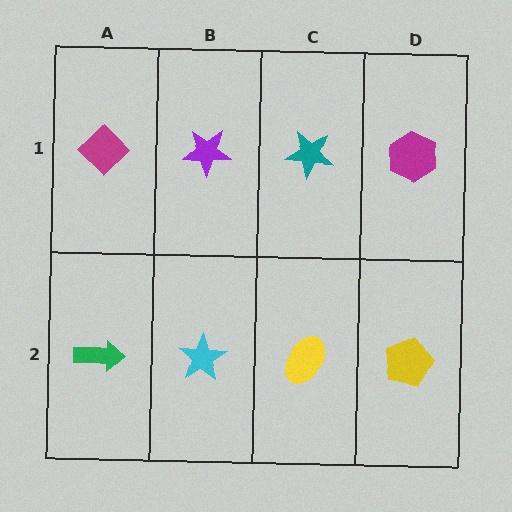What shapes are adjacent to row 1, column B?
A cyan star (row 2, column B), a magenta diamond (row 1, column A), a teal star (row 1, column C).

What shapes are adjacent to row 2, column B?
A purple star (row 1, column B), a green arrow (row 2, column A), a yellow ellipse (row 2, column C).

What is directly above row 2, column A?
A magenta diamond.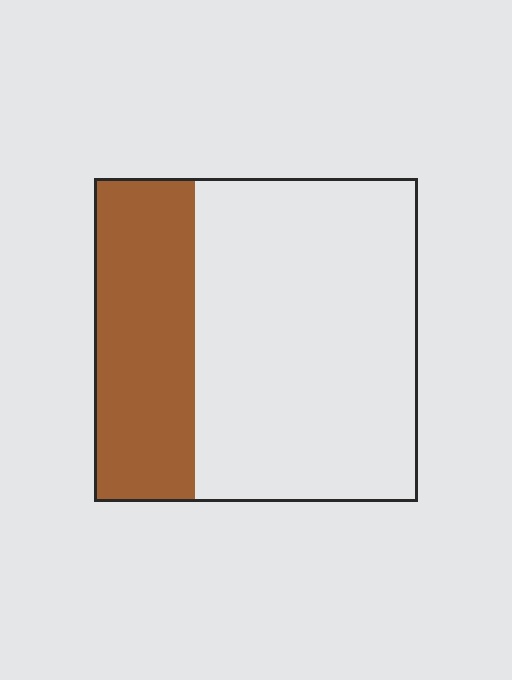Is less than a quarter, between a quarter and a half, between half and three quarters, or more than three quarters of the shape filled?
Between a quarter and a half.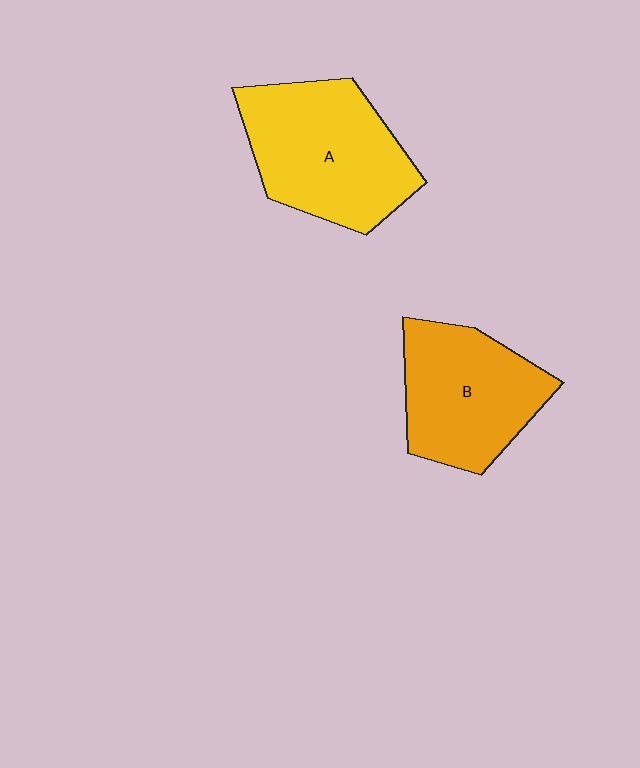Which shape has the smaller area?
Shape B (orange).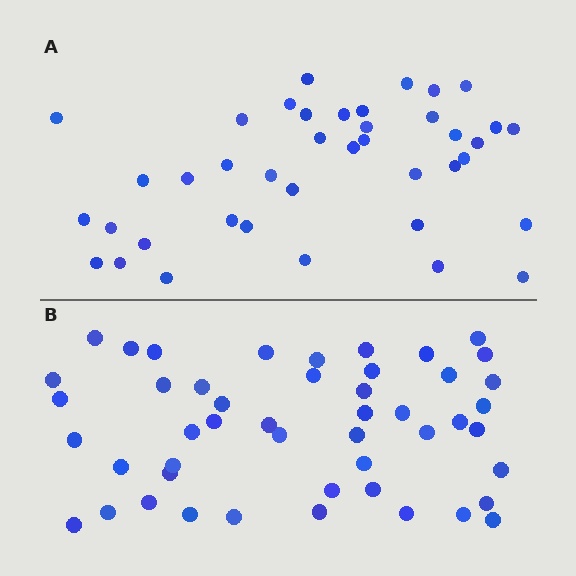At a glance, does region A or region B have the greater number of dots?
Region B (the bottom region) has more dots.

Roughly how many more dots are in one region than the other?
Region B has roughly 8 or so more dots than region A.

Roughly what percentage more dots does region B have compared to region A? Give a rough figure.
About 20% more.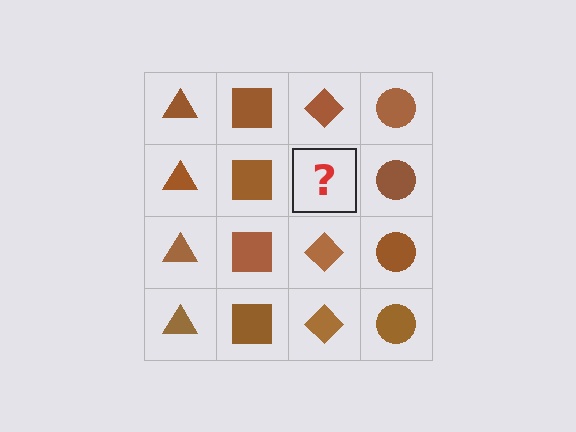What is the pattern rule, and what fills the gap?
The rule is that each column has a consistent shape. The gap should be filled with a brown diamond.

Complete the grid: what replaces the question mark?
The question mark should be replaced with a brown diamond.